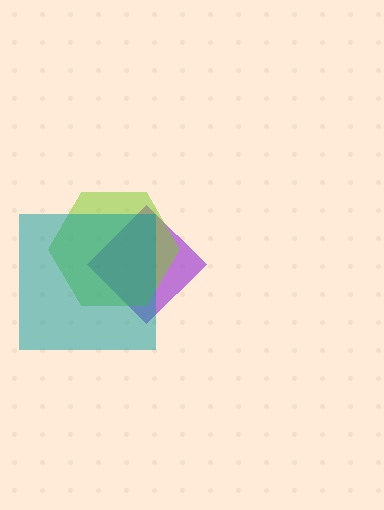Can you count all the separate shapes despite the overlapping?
Yes, there are 3 separate shapes.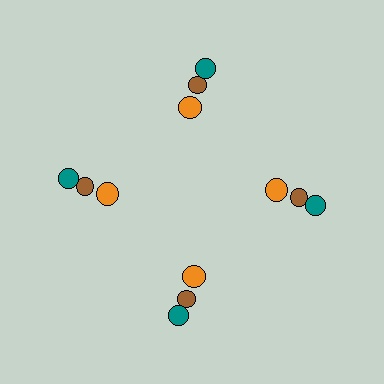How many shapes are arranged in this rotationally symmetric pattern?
There are 12 shapes, arranged in 4 groups of 3.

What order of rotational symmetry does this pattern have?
This pattern has 4-fold rotational symmetry.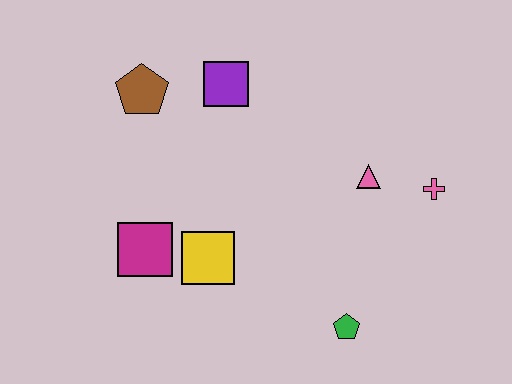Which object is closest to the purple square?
The brown pentagon is closest to the purple square.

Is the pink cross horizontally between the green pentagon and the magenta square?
No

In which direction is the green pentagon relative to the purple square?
The green pentagon is below the purple square.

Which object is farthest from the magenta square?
The pink cross is farthest from the magenta square.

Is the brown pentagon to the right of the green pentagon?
No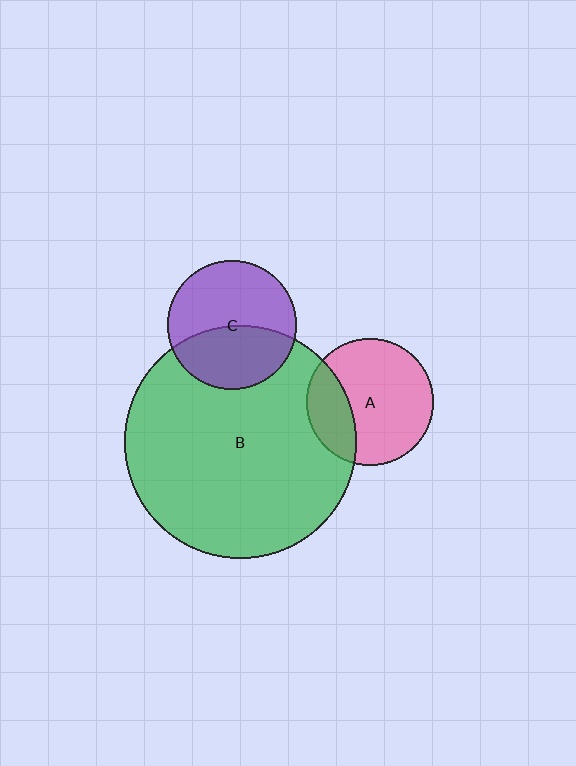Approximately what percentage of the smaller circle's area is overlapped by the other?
Approximately 25%.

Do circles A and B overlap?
Yes.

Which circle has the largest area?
Circle B (green).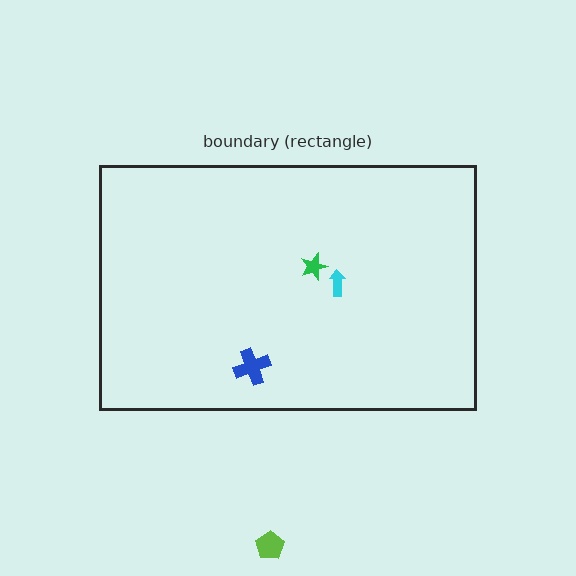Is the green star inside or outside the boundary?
Inside.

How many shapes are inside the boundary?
3 inside, 1 outside.